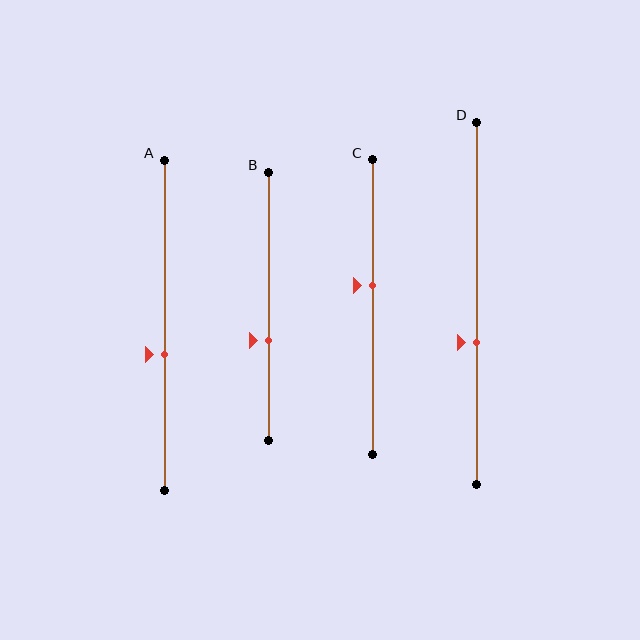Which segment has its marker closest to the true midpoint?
Segment C has its marker closest to the true midpoint.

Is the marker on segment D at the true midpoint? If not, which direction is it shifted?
No, the marker on segment D is shifted downward by about 11% of the segment length.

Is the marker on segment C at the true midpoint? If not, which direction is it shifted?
No, the marker on segment C is shifted upward by about 7% of the segment length.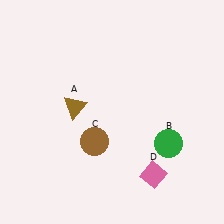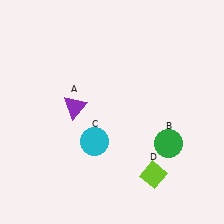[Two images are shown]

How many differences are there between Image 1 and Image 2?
There are 3 differences between the two images.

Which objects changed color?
A changed from brown to purple. C changed from brown to cyan. D changed from pink to lime.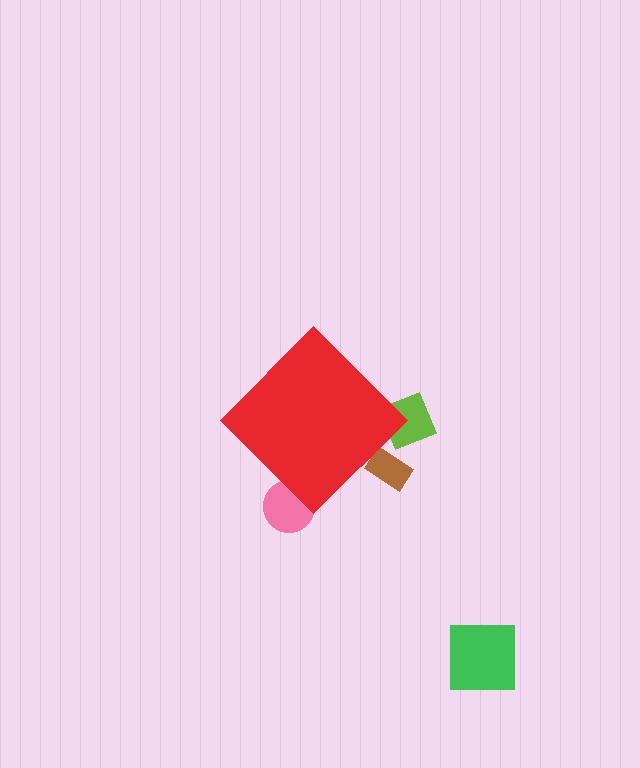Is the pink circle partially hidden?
Yes, the pink circle is partially hidden behind the red diamond.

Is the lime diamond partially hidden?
Yes, the lime diamond is partially hidden behind the red diamond.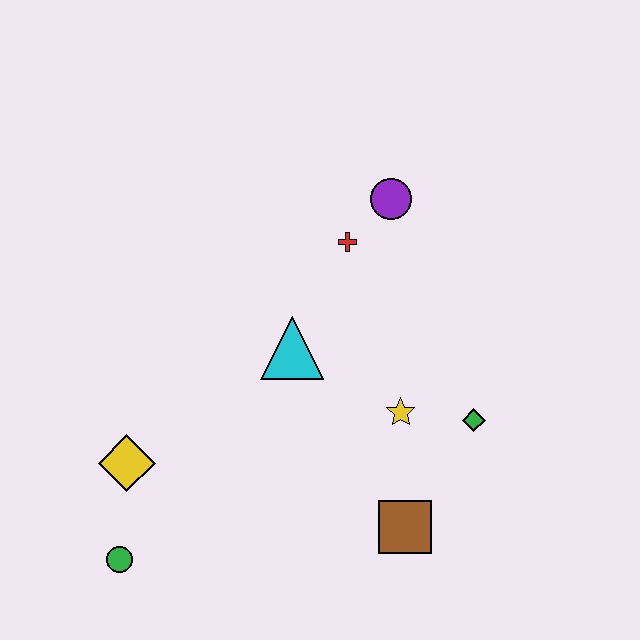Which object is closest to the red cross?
The purple circle is closest to the red cross.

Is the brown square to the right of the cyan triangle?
Yes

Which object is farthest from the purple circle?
The green circle is farthest from the purple circle.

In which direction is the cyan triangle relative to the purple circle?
The cyan triangle is below the purple circle.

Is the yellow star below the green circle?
No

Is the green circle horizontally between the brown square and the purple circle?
No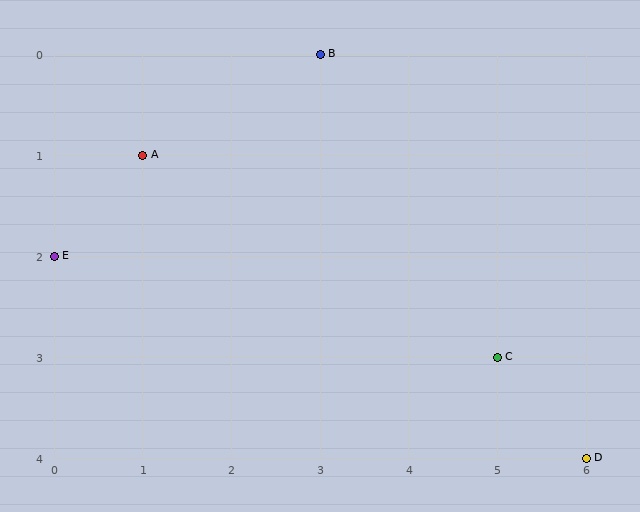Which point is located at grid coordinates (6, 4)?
Point D is at (6, 4).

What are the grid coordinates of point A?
Point A is at grid coordinates (1, 1).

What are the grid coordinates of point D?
Point D is at grid coordinates (6, 4).